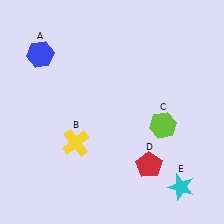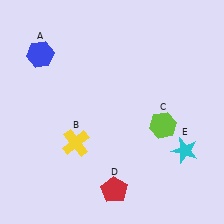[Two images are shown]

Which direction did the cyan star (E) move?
The cyan star (E) moved up.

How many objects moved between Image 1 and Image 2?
2 objects moved between the two images.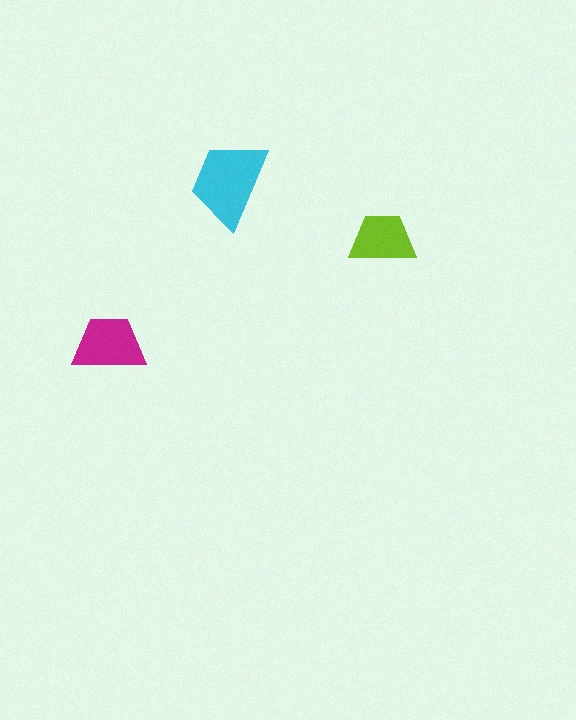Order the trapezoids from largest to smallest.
the cyan one, the magenta one, the lime one.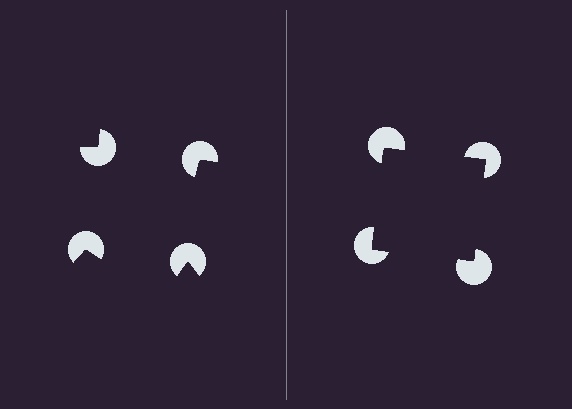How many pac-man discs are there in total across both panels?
8 — 4 on each side.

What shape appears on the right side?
An illusory square.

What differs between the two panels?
The pac-man discs are positioned identically on both sides; only the wedge orientations differ. On the right they align to a square; on the left they are misaligned.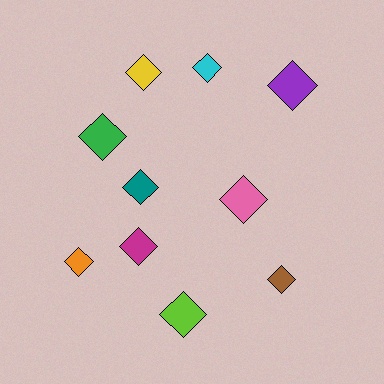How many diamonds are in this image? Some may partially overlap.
There are 10 diamonds.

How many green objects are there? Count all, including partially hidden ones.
There is 1 green object.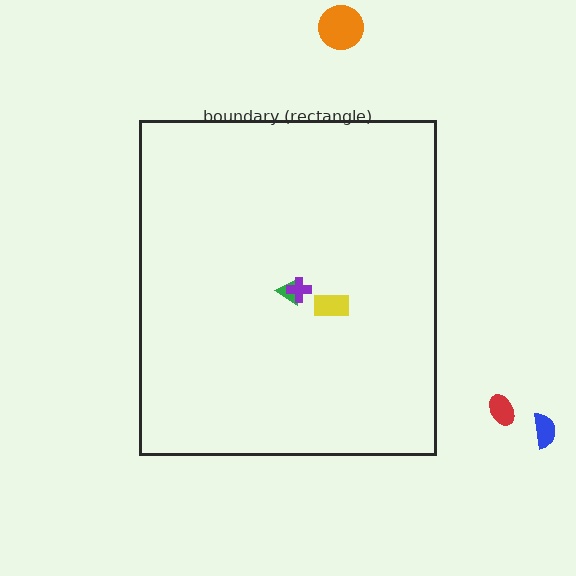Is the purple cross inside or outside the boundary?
Inside.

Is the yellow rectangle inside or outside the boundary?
Inside.